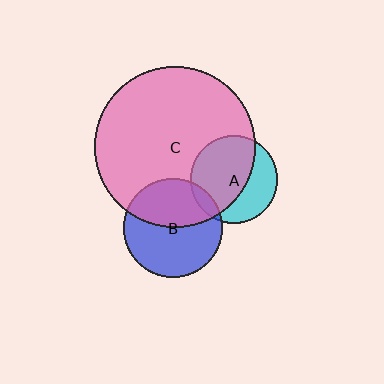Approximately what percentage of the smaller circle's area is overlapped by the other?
Approximately 10%.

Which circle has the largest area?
Circle C (pink).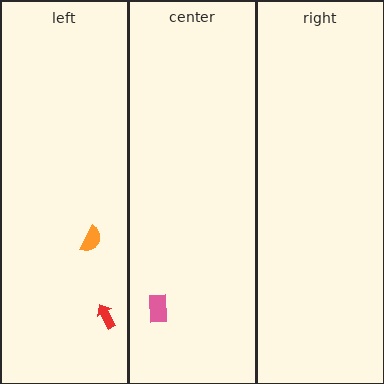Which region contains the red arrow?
The left region.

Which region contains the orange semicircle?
The left region.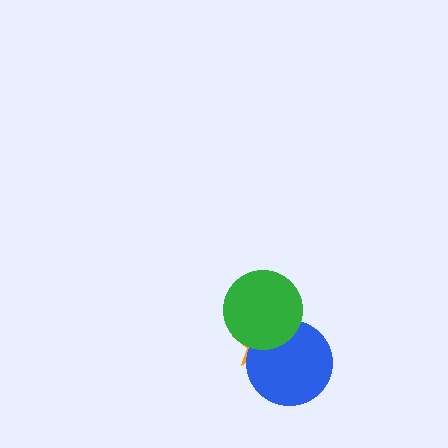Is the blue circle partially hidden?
Yes, it is partially covered by another shape.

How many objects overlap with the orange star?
2 objects overlap with the orange star.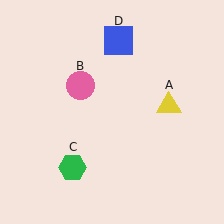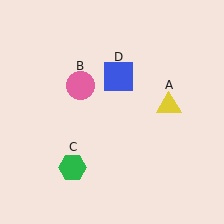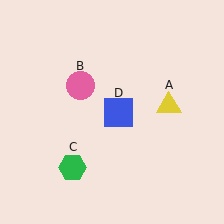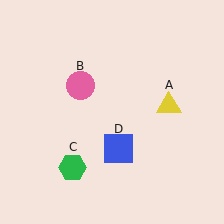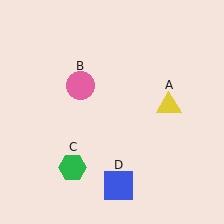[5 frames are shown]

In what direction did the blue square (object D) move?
The blue square (object D) moved down.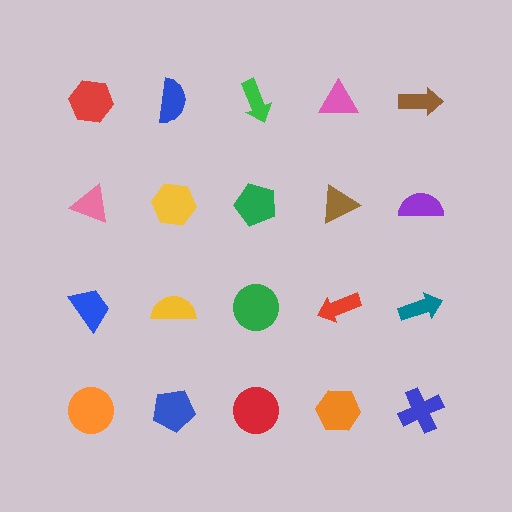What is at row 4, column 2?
A blue pentagon.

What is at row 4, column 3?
A red circle.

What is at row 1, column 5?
A brown arrow.